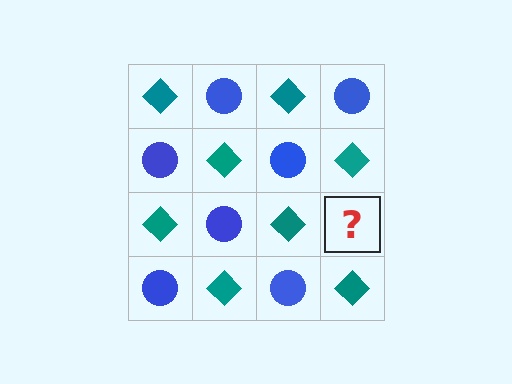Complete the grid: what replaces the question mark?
The question mark should be replaced with a blue circle.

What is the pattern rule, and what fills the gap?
The rule is that it alternates teal diamond and blue circle in a checkerboard pattern. The gap should be filled with a blue circle.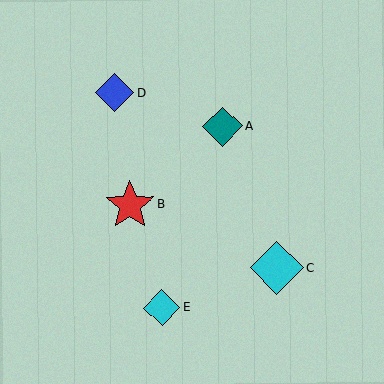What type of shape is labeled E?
Shape E is a cyan diamond.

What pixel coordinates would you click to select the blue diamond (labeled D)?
Click at (114, 93) to select the blue diamond D.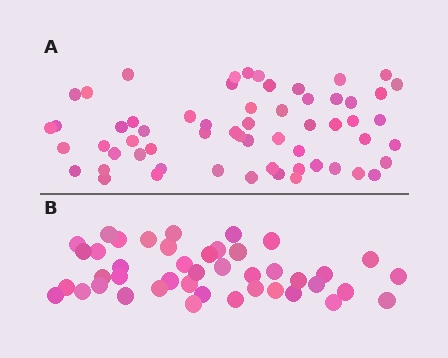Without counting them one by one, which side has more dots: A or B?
Region A (the top region) has more dots.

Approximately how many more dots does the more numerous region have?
Region A has approximately 15 more dots than region B.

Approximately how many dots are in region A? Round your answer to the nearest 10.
About 60 dots.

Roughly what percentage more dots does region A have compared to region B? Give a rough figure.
About 40% more.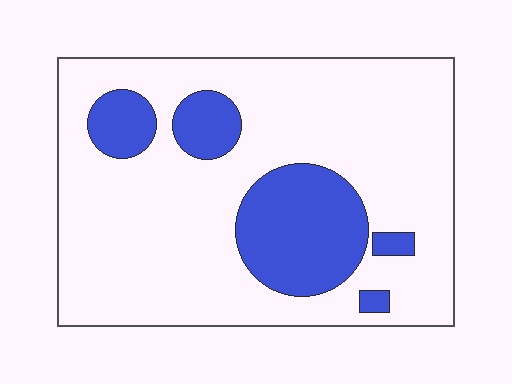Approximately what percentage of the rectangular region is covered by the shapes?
Approximately 20%.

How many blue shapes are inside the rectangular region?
5.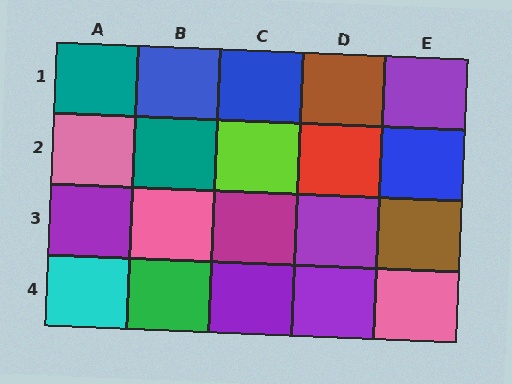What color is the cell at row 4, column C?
Purple.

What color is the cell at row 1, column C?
Blue.